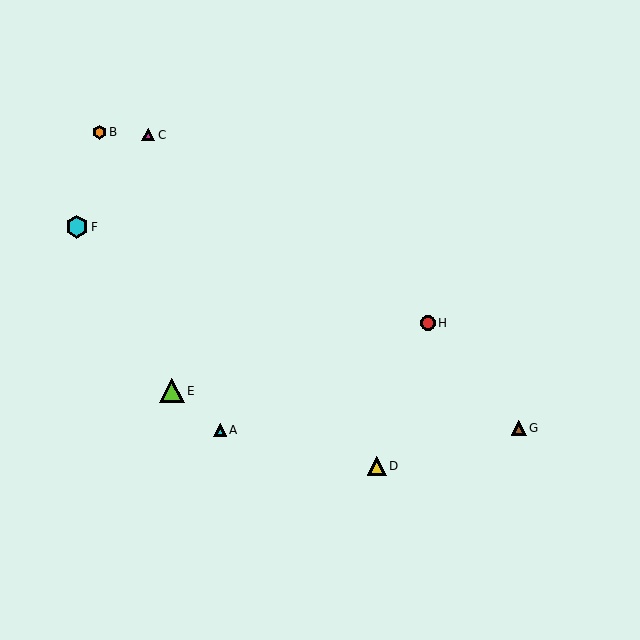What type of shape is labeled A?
Shape A is a cyan triangle.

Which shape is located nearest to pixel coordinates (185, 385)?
The lime triangle (labeled E) at (172, 391) is nearest to that location.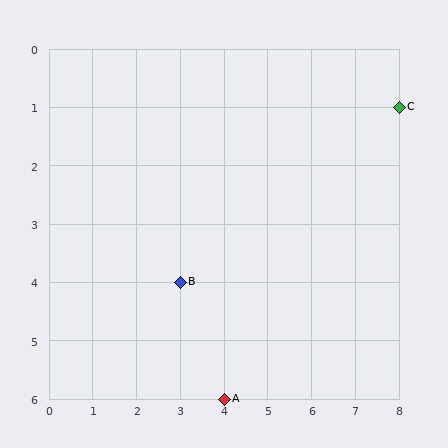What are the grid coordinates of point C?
Point C is at grid coordinates (8, 1).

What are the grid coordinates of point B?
Point B is at grid coordinates (3, 4).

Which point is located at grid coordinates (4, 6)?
Point A is at (4, 6).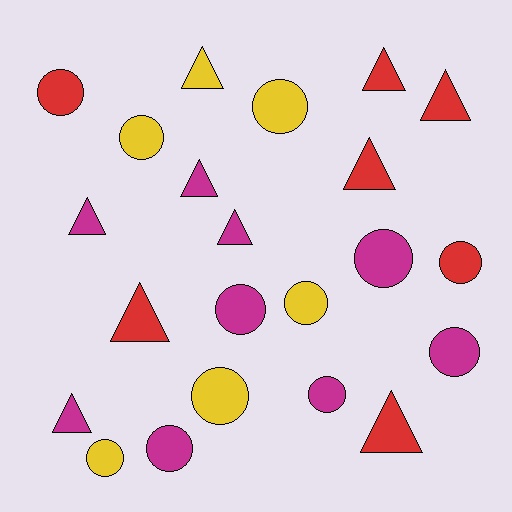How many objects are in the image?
There are 22 objects.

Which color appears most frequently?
Magenta, with 9 objects.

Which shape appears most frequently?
Circle, with 12 objects.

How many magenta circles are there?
There are 5 magenta circles.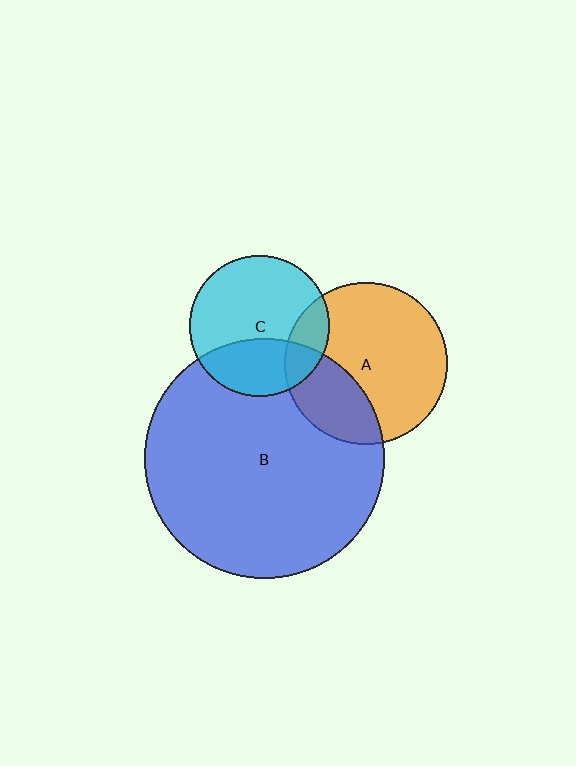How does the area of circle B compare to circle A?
Approximately 2.2 times.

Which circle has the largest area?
Circle B (blue).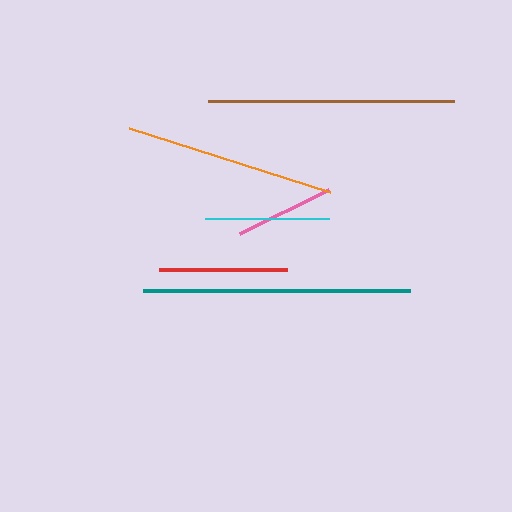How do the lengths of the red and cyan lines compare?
The red and cyan lines are approximately the same length.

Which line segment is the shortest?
The pink line is the shortest at approximately 99 pixels.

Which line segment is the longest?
The teal line is the longest at approximately 267 pixels.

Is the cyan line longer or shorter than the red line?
The red line is longer than the cyan line.